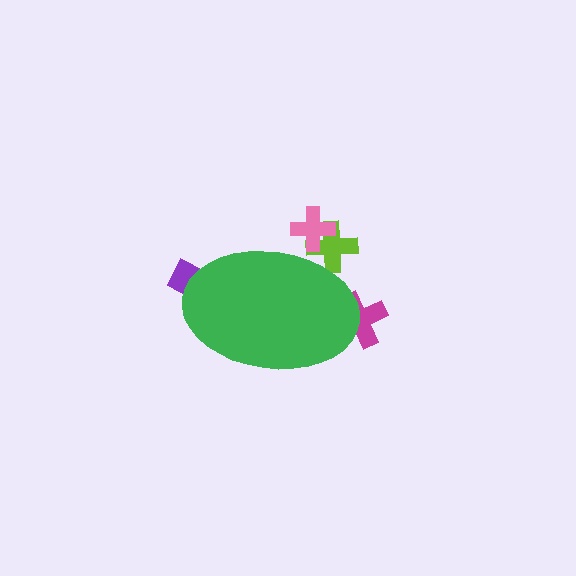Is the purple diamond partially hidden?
Yes, the purple diamond is partially hidden behind the green ellipse.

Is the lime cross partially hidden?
Yes, the lime cross is partially hidden behind the green ellipse.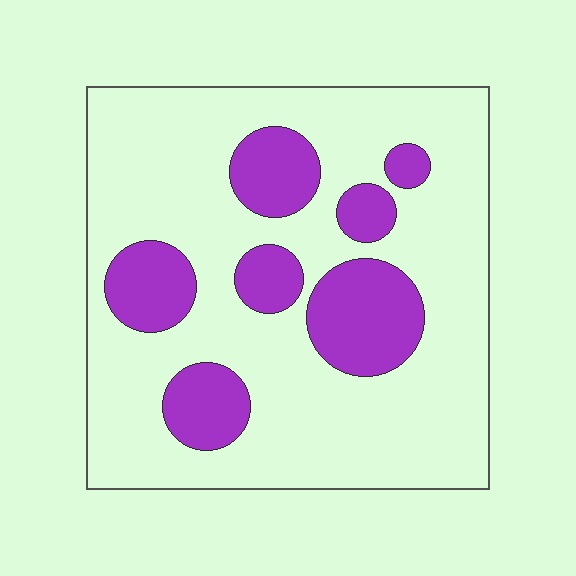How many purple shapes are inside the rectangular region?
7.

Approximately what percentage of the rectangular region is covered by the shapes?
Approximately 25%.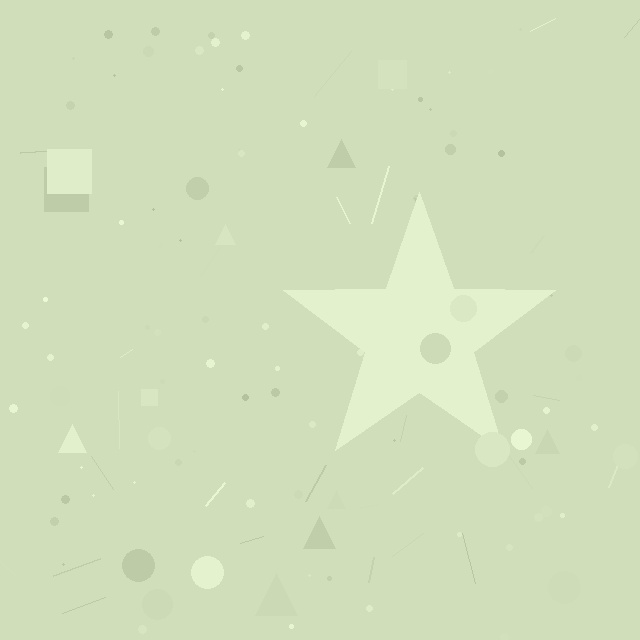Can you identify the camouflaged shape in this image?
The camouflaged shape is a star.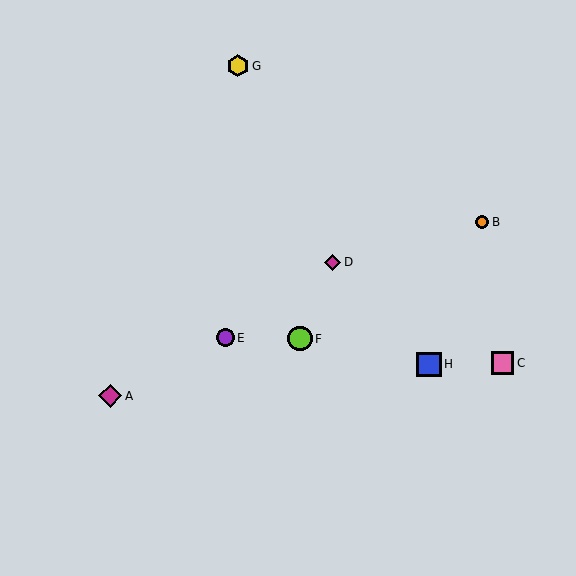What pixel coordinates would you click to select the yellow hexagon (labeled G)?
Click at (238, 66) to select the yellow hexagon G.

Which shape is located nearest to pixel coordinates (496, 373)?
The pink square (labeled C) at (503, 363) is nearest to that location.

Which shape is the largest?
The lime circle (labeled F) is the largest.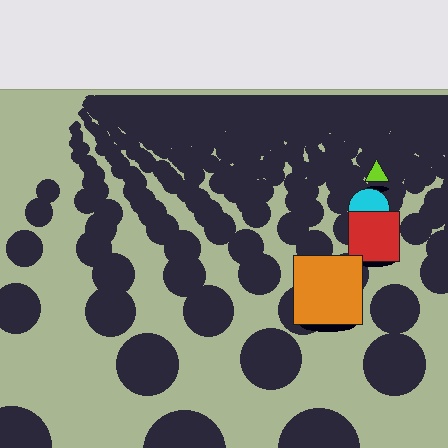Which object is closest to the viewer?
The orange square is closest. The texture marks near it are larger and more spread out.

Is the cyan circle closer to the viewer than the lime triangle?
Yes. The cyan circle is closer — you can tell from the texture gradient: the ground texture is coarser near it.